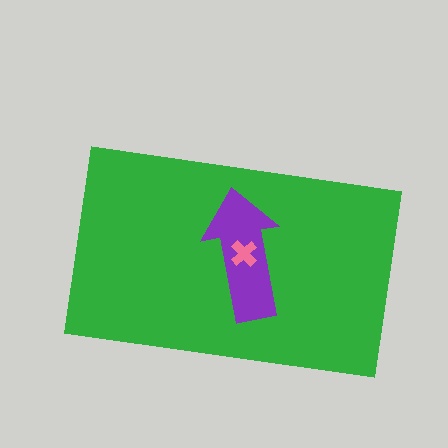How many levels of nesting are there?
3.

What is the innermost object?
The pink cross.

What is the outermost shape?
The green rectangle.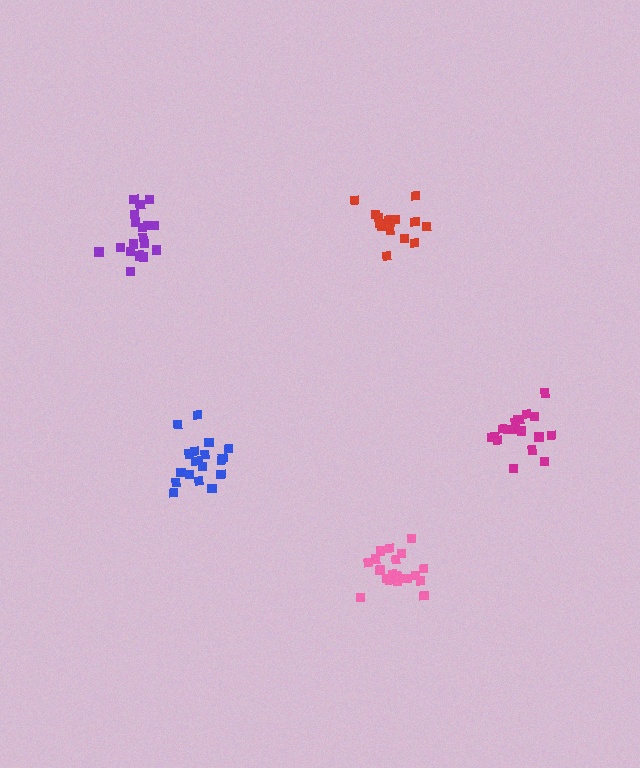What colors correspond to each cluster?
The clusters are colored: pink, purple, red, blue, magenta.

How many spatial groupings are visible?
There are 5 spatial groupings.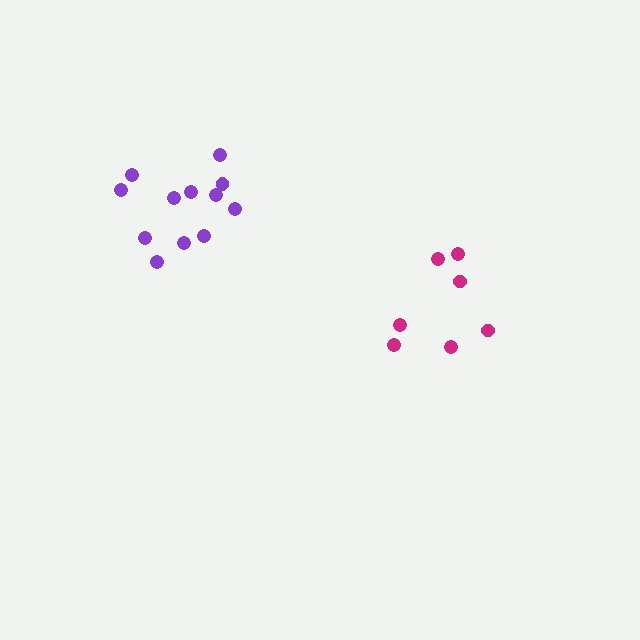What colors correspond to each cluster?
The clusters are colored: magenta, purple.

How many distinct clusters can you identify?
There are 2 distinct clusters.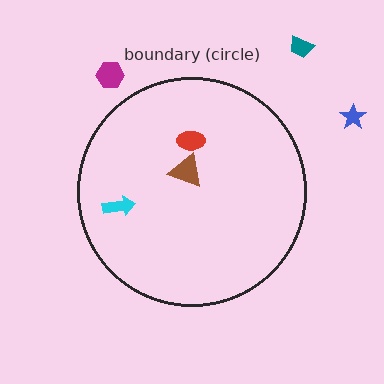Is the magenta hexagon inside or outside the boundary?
Outside.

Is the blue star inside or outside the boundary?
Outside.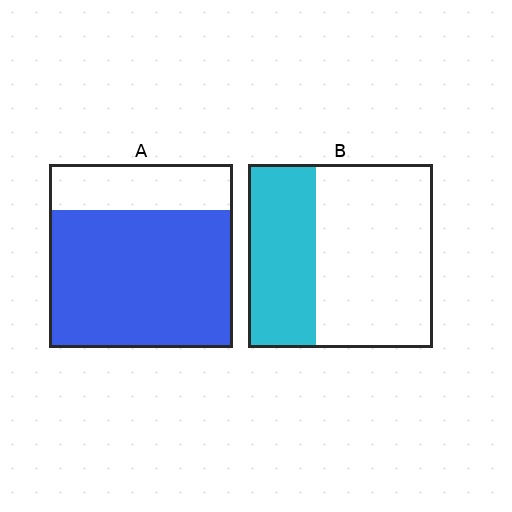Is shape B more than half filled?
No.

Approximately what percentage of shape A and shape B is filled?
A is approximately 75% and B is approximately 35%.